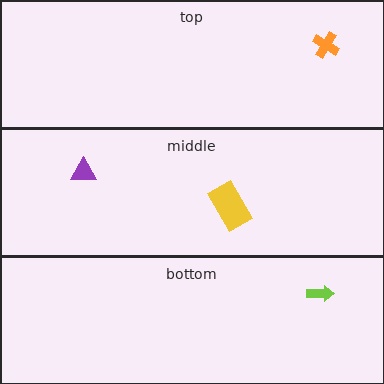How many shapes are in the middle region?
2.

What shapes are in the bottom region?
The lime arrow.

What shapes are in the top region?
The orange cross.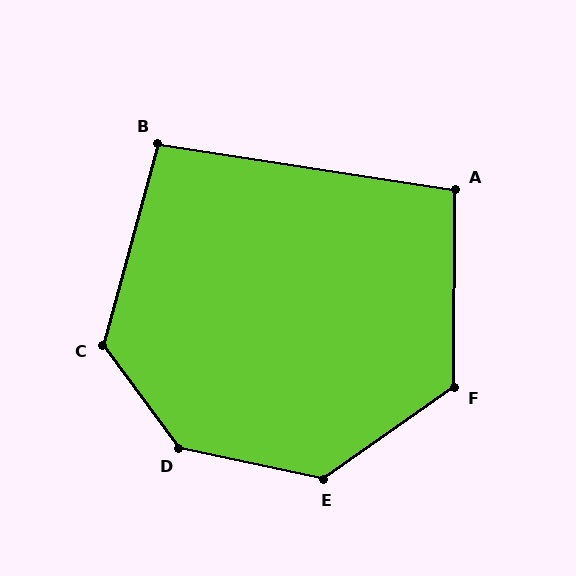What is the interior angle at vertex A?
Approximately 98 degrees (obtuse).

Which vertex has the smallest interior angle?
B, at approximately 97 degrees.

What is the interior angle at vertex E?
Approximately 133 degrees (obtuse).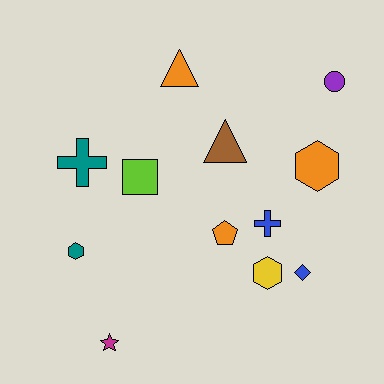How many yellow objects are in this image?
There is 1 yellow object.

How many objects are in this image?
There are 12 objects.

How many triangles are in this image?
There are 2 triangles.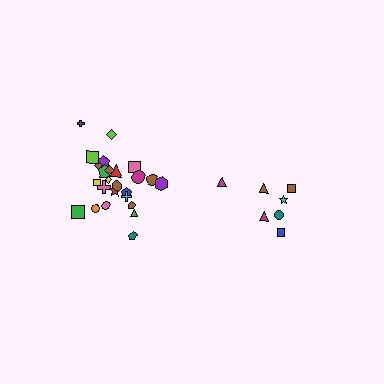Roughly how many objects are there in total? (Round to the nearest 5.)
Roughly 30 objects in total.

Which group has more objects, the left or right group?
The left group.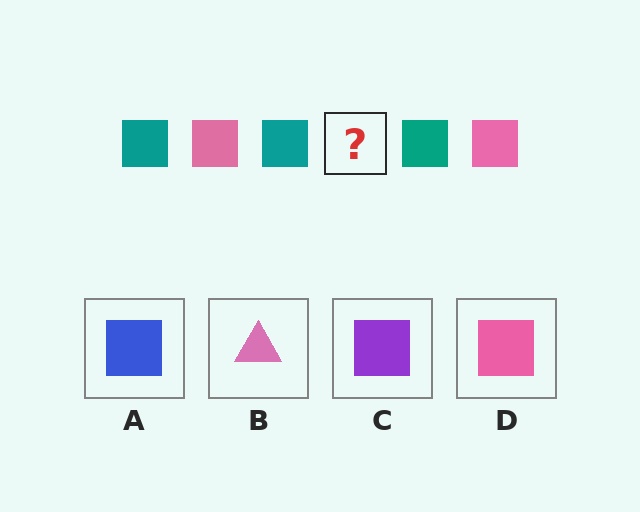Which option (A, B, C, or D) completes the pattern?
D.